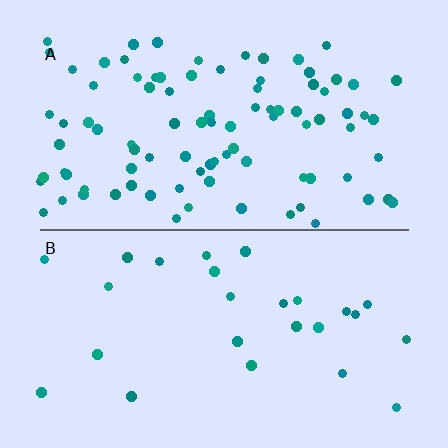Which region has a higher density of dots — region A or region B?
A (the top).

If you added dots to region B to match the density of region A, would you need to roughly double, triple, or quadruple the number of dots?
Approximately quadruple.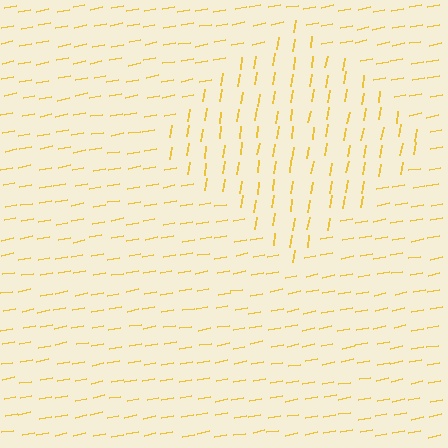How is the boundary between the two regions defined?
The boundary is defined purely by a change in line orientation (approximately 71 degrees difference). All lines are the same color and thickness.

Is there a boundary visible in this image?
Yes, there is a texture boundary formed by a change in line orientation.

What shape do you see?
I see a diamond.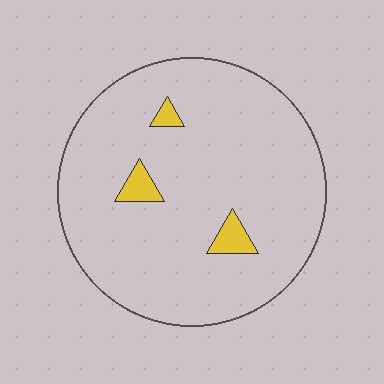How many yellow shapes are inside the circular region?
3.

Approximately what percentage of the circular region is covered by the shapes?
Approximately 5%.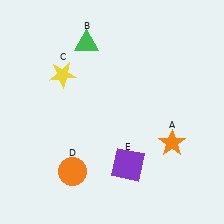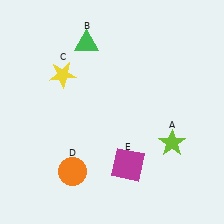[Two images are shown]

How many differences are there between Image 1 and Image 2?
There are 2 differences between the two images.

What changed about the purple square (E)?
In Image 1, E is purple. In Image 2, it changed to magenta.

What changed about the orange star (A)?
In Image 1, A is orange. In Image 2, it changed to lime.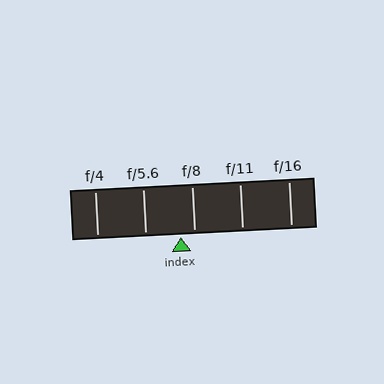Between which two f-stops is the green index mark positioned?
The index mark is between f/5.6 and f/8.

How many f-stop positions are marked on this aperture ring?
There are 5 f-stop positions marked.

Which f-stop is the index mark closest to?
The index mark is closest to f/8.